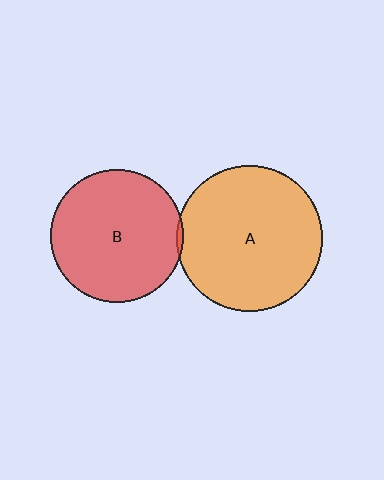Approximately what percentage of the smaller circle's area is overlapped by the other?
Approximately 5%.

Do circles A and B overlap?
Yes.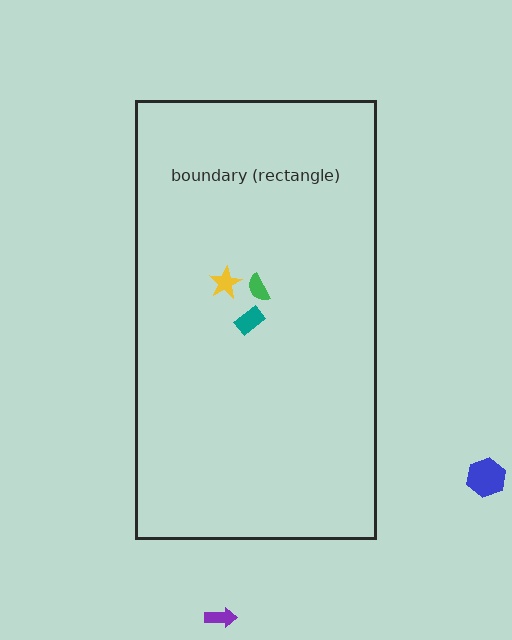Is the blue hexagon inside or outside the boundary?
Outside.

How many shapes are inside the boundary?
3 inside, 2 outside.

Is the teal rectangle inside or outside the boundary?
Inside.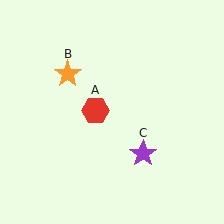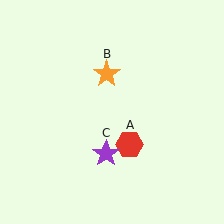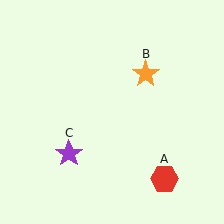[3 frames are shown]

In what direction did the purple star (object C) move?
The purple star (object C) moved left.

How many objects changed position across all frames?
3 objects changed position: red hexagon (object A), orange star (object B), purple star (object C).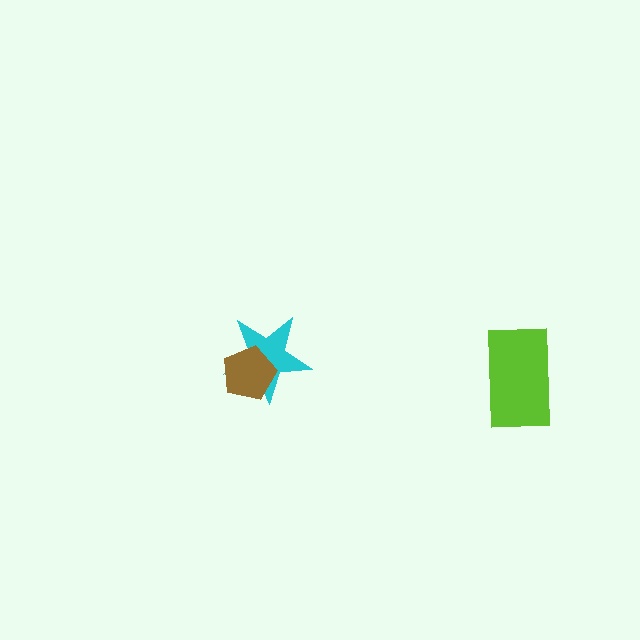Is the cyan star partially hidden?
Yes, it is partially covered by another shape.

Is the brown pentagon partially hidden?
No, no other shape covers it.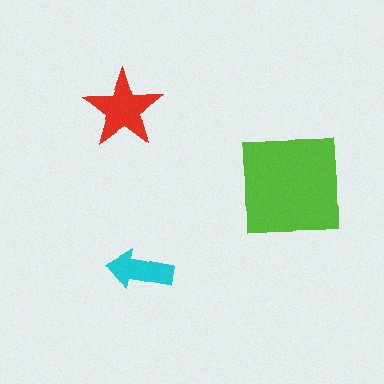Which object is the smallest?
The cyan arrow.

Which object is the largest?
The lime square.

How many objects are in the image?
There are 3 objects in the image.